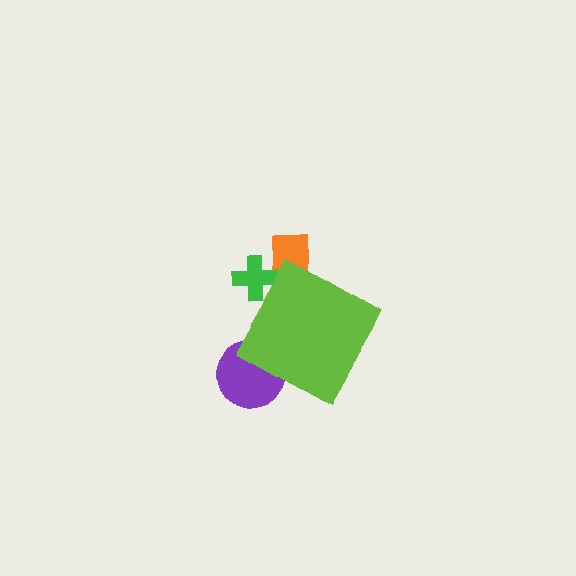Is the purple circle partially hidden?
Yes, the purple circle is partially hidden behind the lime diamond.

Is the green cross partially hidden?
Yes, the green cross is partially hidden behind the lime diamond.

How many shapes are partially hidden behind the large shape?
3 shapes are partially hidden.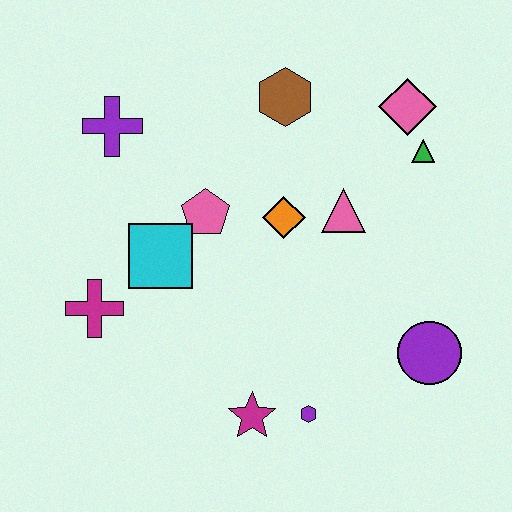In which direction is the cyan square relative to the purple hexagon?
The cyan square is above the purple hexagon.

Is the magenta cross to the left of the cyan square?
Yes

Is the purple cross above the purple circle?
Yes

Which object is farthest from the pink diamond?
The magenta cross is farthest from the pink diamond.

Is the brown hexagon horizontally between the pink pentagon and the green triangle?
Yes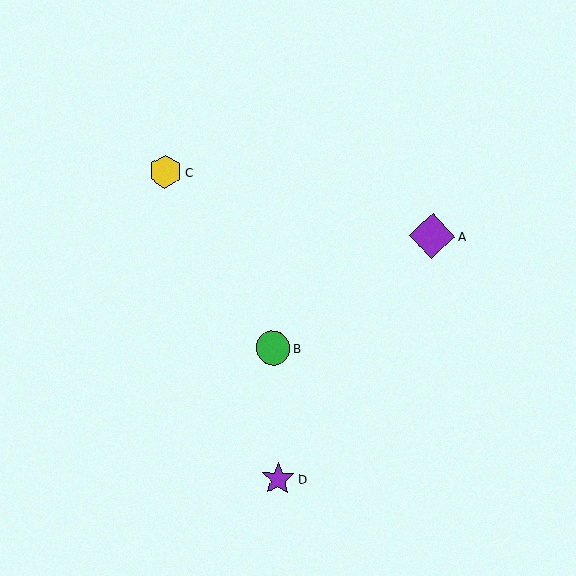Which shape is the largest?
The purple diamond (labeled A) is the largest.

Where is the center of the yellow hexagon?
The center of the yellow hexagon is at (166, 172).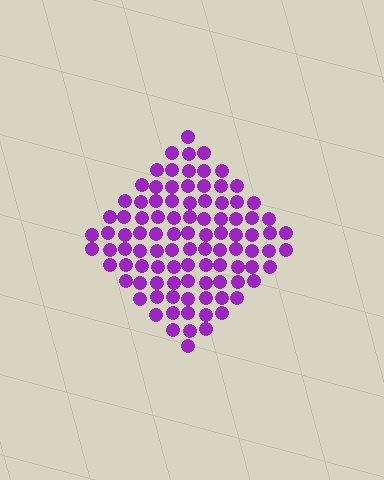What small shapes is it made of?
It is made of small circles.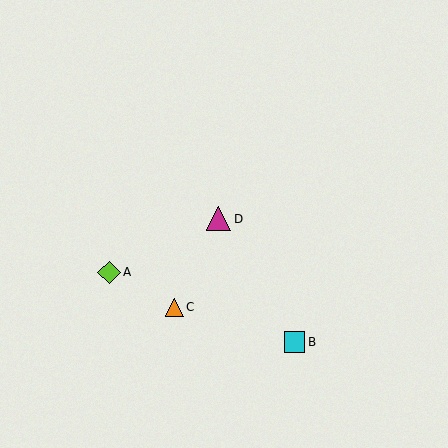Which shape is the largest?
The magenta triangle (labeled D) is the largest.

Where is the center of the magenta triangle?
The center of the magenta triangle is at (218, 219).